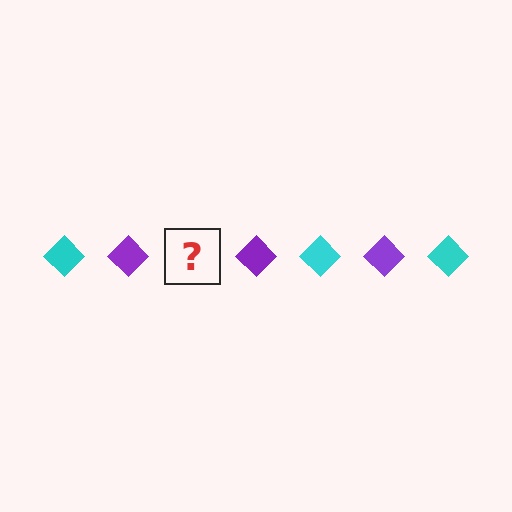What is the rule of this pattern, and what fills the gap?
The rule is that the pattern cycles through cyan, purple diamonds. The gap should be filled with a cyan diamond.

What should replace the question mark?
The question mark should be replaced with a cyan diamond.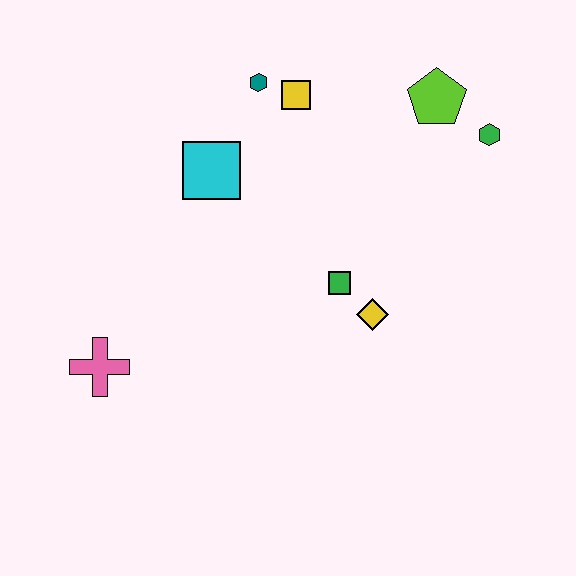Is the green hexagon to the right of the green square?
Yes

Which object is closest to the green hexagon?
The lime pentagon is closest to the green hexagon.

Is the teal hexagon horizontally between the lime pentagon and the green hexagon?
No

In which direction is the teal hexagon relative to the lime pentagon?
The teal hexagon is to the left of the lime pentagon.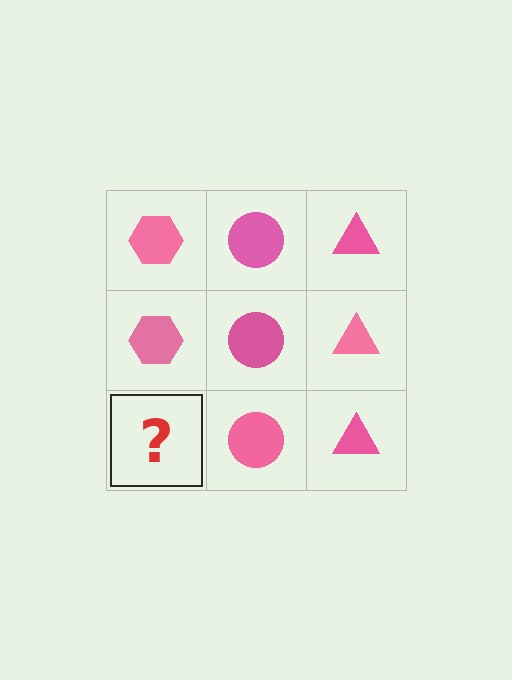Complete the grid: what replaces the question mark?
The question mark should be replaced with a pink hexagon.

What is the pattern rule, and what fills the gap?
The rule is that each column has a consistent shape. The gap should be filled with a pink hexagon.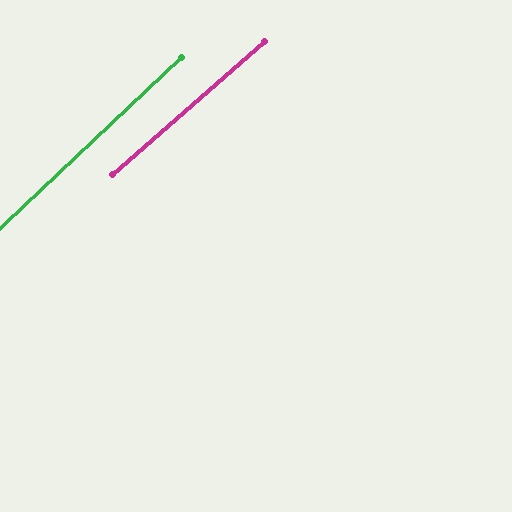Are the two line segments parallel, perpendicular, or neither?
Parallel — their directions differ by only 1.8°.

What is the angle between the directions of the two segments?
Approximately 2 degrees.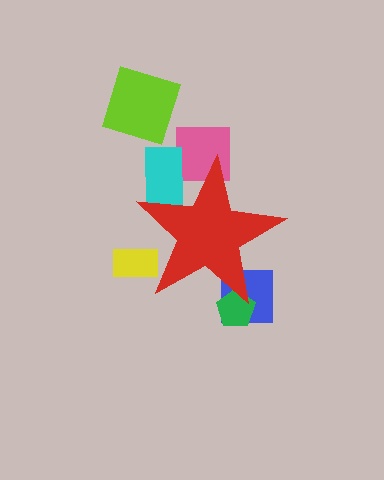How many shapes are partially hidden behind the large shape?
5 shapes are partially hidden.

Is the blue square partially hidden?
Yes, the blue square is partially hidden behind the red star.